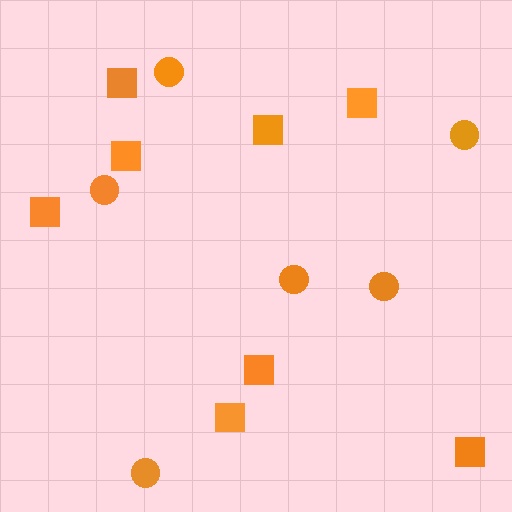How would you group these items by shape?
There are 2 groups: one group of circles (6) and one group of squares (8).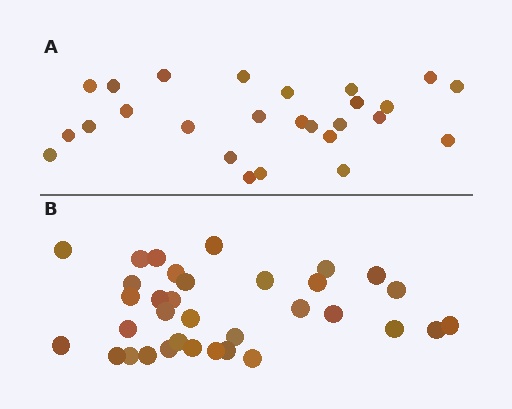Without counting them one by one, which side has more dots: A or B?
Region B (the bottom region) has more dots.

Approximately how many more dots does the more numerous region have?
Region B has roughly 8 or so more dots than region A.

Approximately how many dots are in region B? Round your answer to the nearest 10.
About 30 dots. (The exact count is 34, which rounds to 30.)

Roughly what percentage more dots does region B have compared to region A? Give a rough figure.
About 30% more.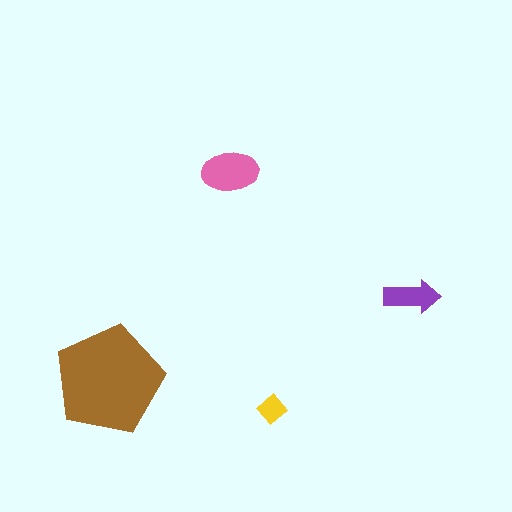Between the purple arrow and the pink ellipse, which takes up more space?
The pink ellipse.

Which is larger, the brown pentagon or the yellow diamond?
The brown pentagon.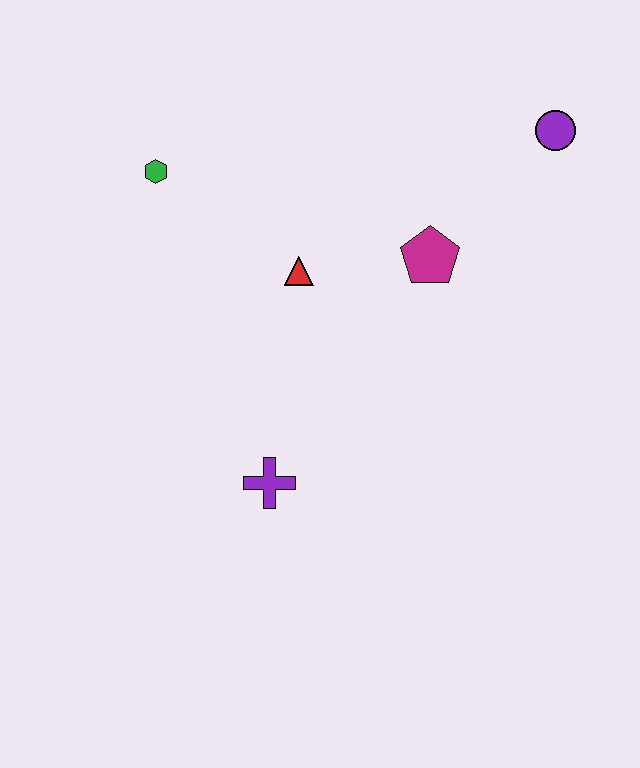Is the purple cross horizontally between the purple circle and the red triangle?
No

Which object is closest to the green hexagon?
The red triangle is closest to the green hexagon.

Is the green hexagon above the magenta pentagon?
Yes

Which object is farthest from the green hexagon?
The purple circle is farthest from the green hexagon.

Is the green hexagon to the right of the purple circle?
No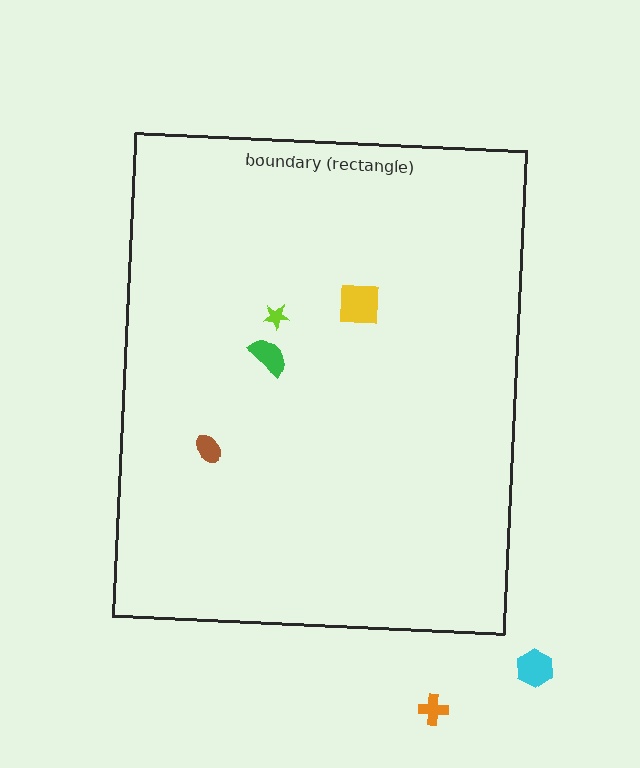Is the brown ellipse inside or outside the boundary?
Inside.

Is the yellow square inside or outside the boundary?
Inside.